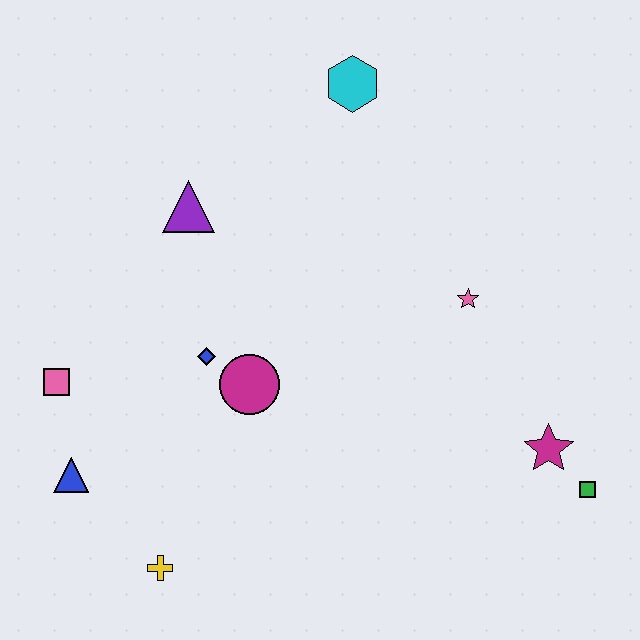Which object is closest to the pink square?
The blue triangle is closest to the pink square.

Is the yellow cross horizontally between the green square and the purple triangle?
No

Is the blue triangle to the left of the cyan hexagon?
Yes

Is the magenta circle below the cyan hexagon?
Yes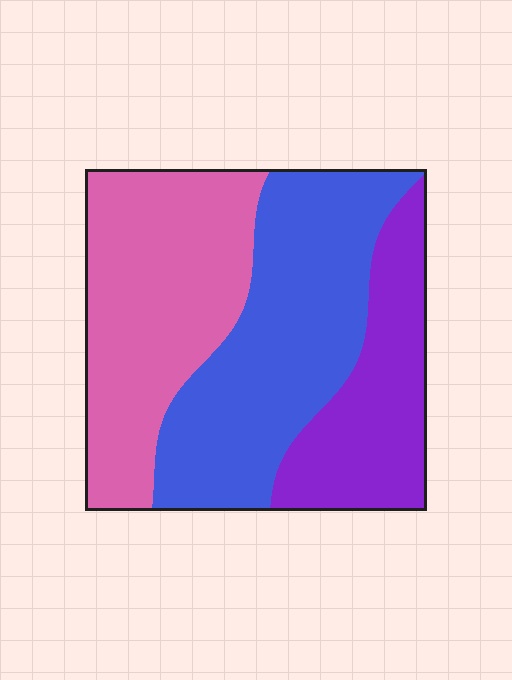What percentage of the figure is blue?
Blue takes up between a quarter and a half of the figure.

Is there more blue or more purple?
Blue.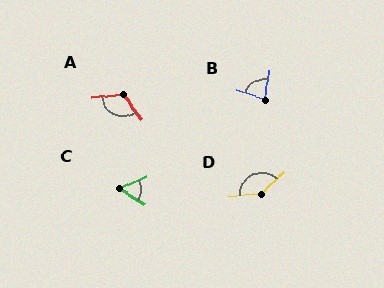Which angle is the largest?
D, at approximately 140 degrees.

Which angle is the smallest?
C, at approximately 57 degrees.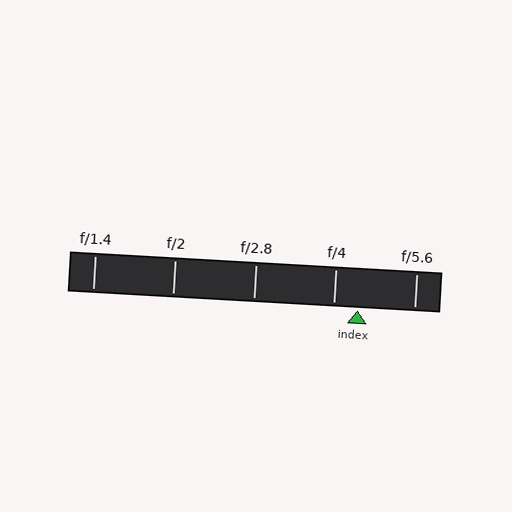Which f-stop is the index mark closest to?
The index mark is closest to f/4.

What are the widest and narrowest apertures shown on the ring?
The widest aperture shown is f/1.4 and the narrowest is f/5.6.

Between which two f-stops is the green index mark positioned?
The index mark is between f/4 and f/5.6.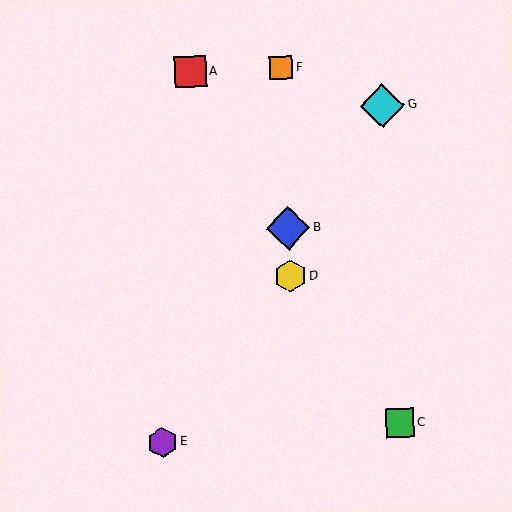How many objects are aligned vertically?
3 objects (B, D, F) are aligned vertically.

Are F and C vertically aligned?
No, F is at x≈281 and C is at x≈400.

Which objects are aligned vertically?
Objects B, D, F are aligned vertically.